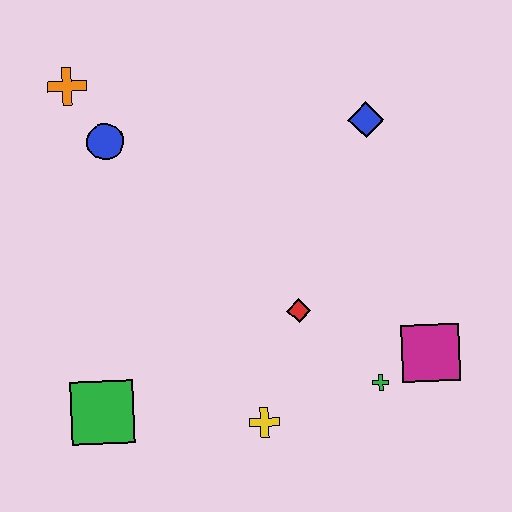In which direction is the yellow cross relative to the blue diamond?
The yellow cross is below the blue diamond.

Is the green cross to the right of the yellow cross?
Yes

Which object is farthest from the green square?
The blue diamond is farthest from the green square.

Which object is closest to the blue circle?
The orange cross is closest to the blue circle.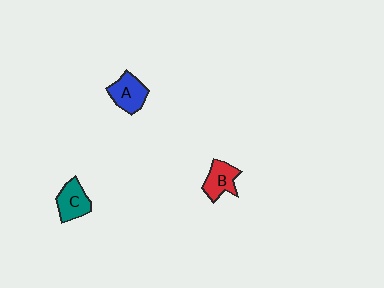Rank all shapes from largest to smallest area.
From largest to smallest: A (blue), C (teal), B (red).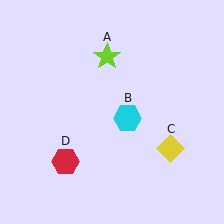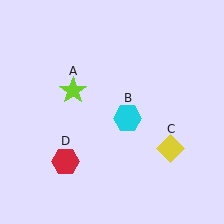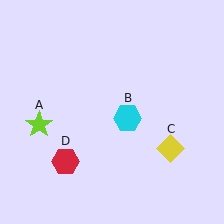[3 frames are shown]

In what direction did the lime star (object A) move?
The lime star (object A) moved down and to the left.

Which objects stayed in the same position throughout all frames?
Cyan hexagon (object B) and yellow diamond (object C) and red hexagon (object D) remained stationary.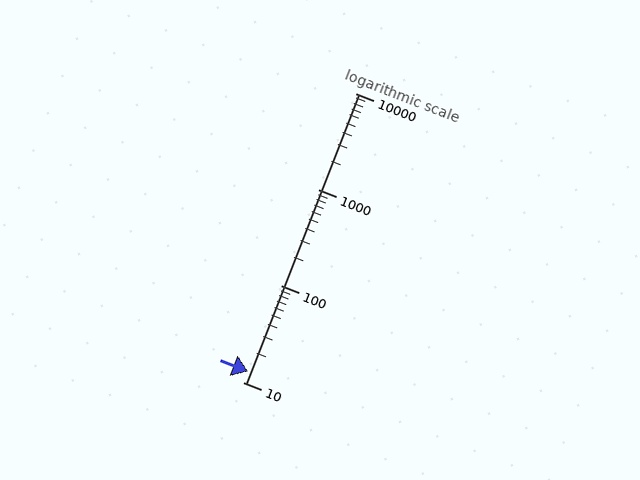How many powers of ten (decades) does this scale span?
The scale spans 3 decades, from 10 to 10000.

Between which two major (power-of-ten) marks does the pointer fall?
The pointer is between 10 and 100.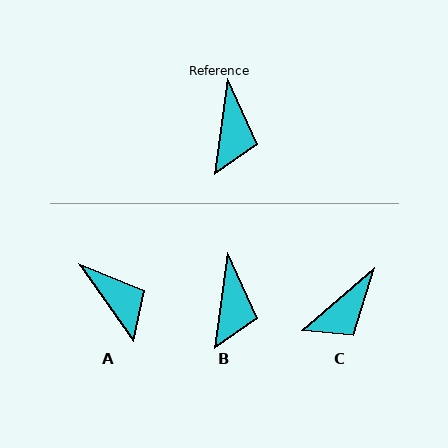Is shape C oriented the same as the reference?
No, it is off by about 41 degrees.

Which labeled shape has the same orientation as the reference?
B.